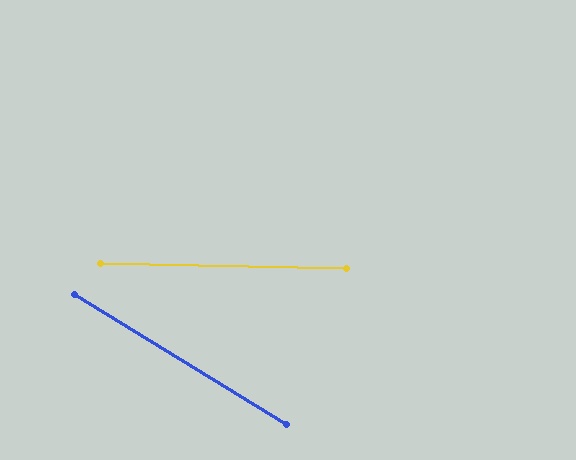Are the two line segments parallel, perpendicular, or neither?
Neither parallel nor perpendicular — they differ by about 30°.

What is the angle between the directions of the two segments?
Approximately 30 degrees.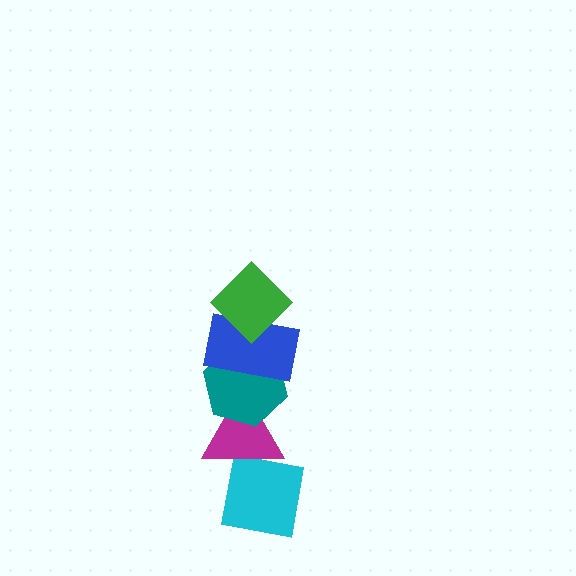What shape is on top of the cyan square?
The magenta triangle is on top of the cyan square.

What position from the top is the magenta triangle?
The magenta triangle is 4th from the top.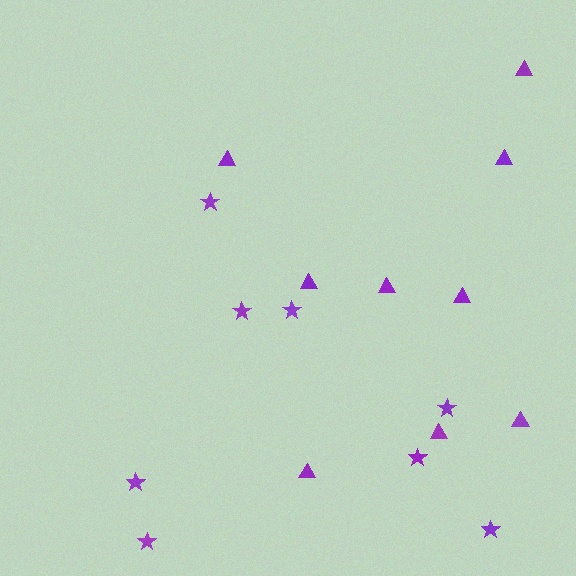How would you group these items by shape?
There are 2 groups: one group of stars (8) and one group of triangles (9).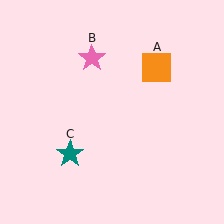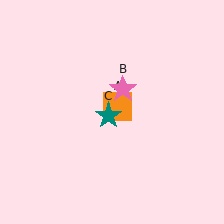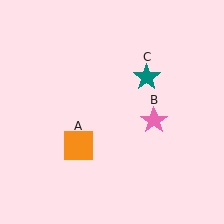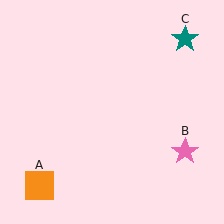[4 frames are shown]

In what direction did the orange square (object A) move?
The orange square (object A) moved down and to the left.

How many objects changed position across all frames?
3 objects changed position: orange square (object A), pink star (object B), teal star (object C).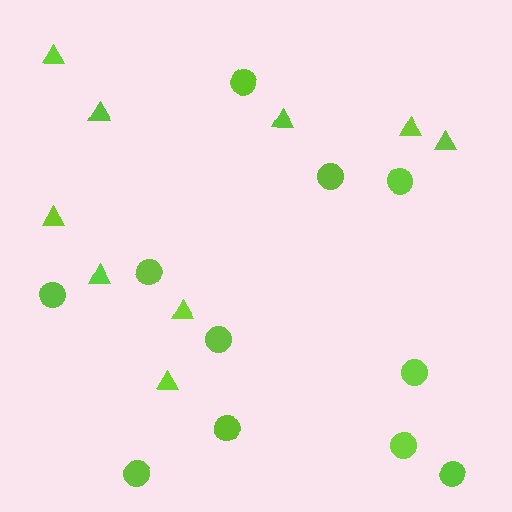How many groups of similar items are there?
There are 2 groups: one group of triangles (9) and one group of circles (11).